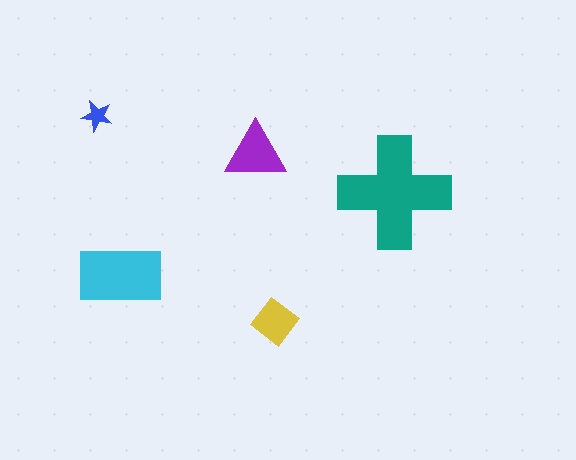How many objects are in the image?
There are 5 objects in the image.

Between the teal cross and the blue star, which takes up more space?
The teal cross.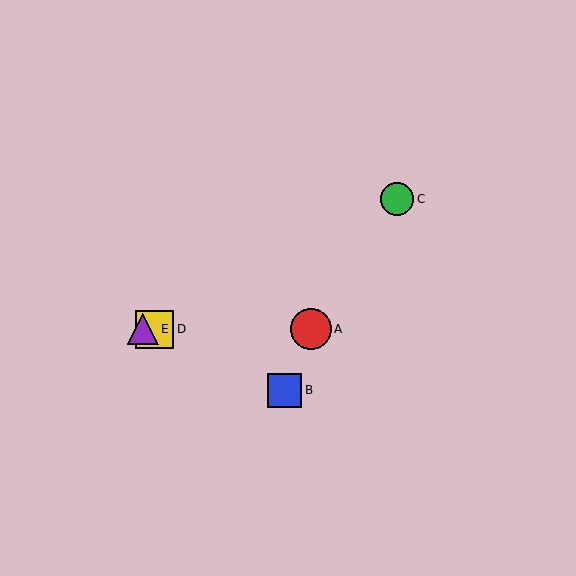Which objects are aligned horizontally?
Objects A, D, E are aligned horizontally.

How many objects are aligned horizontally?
3 objects (A, D, E) are aligned horizontally.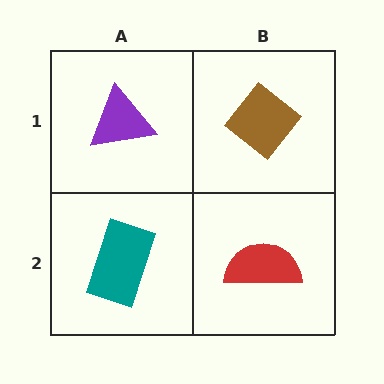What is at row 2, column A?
A teal rectangle.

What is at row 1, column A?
A purple triangle.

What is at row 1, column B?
A brown diamond.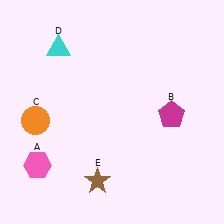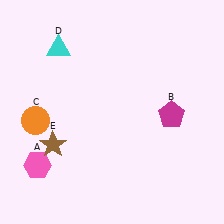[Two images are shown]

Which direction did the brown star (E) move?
The brown star (E) moved left.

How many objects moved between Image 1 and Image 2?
1 object moved between the two images.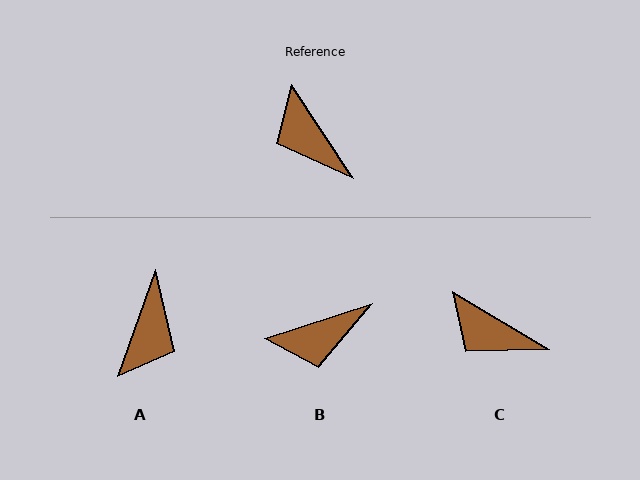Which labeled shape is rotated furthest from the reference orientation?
A, about 127 degrees away.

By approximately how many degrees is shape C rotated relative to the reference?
Approximately 26 degrees counter-clockwise.